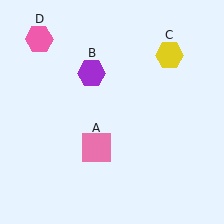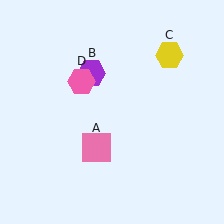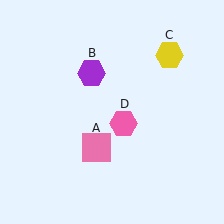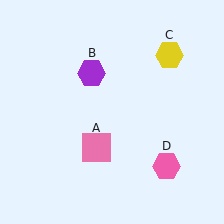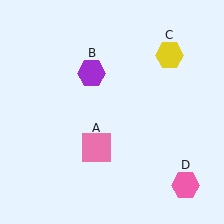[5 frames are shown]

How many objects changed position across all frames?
1 object changed position: pink hexagon (object D).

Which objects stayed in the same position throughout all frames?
Pink square (object A) and purple hexagon (object B) and yellow hexagon (object C) remained stationary.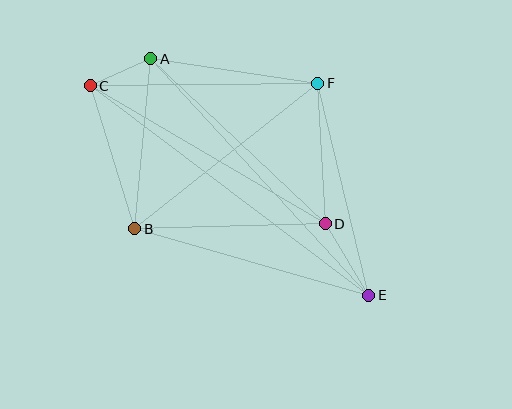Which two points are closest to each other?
Points A and C are closest to each other.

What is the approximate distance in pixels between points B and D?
The distance between B and D is approximately 191 pixels.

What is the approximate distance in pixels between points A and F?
The distance between A and F is approximately 169 pixels.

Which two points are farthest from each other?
Points C and E are farthest from each other.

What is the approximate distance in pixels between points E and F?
The distance between E and F is approximately 218 pixels.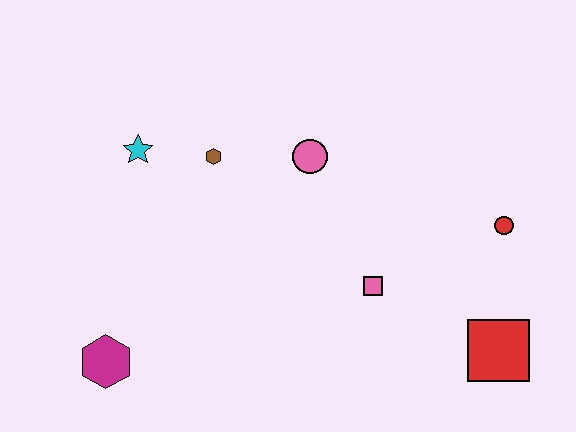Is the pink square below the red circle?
Yes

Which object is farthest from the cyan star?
The red square is farthest from the cyan star.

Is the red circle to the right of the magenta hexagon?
Yes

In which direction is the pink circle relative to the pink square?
The pink circle is above the pink square.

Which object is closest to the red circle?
The red square is closest to the red circle.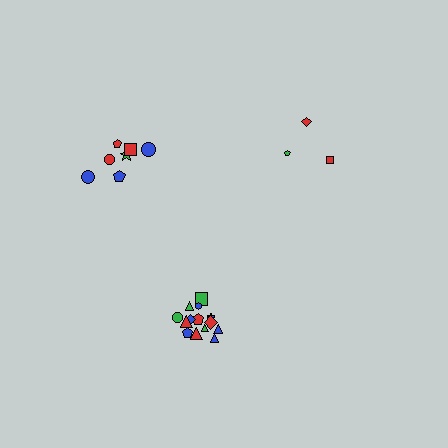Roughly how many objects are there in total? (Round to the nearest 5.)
Roughly 25 objects in total.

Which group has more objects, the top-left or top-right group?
The top-left group.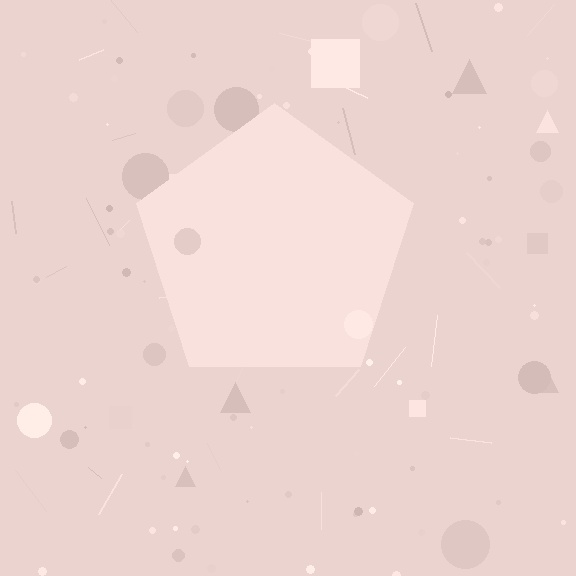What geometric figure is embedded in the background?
A pentagon is embedded in the background.